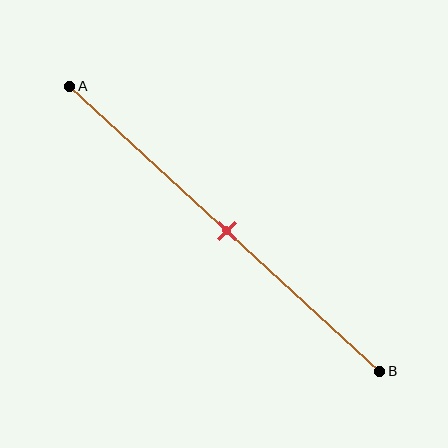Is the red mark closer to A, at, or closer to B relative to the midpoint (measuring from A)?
The red mark is approximately at the midpoint of segment AB.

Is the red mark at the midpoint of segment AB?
Yes, the mark is approximately at the midpoint.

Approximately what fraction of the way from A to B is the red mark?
The red mark is approximately 50% of the way from A to B.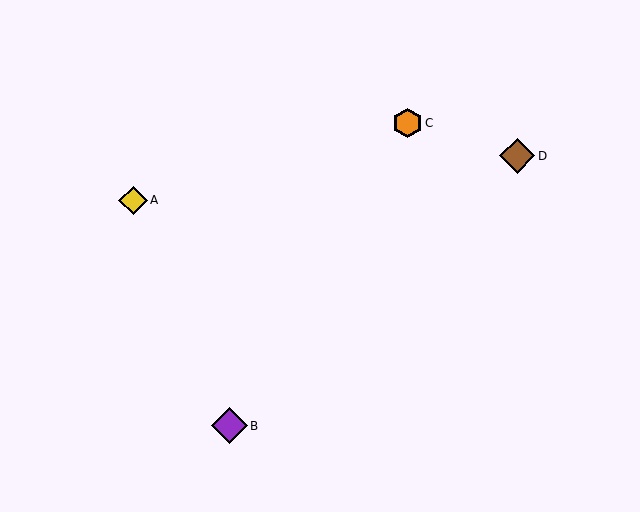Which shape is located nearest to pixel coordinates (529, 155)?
The brown diamond (labeled D) at (517, 156) is nearest to that location.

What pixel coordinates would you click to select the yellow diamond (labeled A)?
Click at (133, 200) to select the yellow diamond A.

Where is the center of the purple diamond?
The center of the purple diamond is at (229, 426).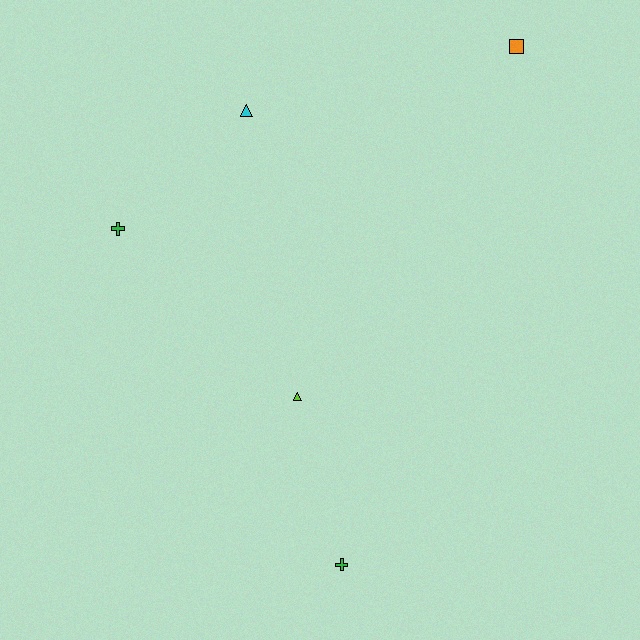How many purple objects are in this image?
There are no purple objects.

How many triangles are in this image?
There are 2 triangles.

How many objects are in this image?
There are 5 objects.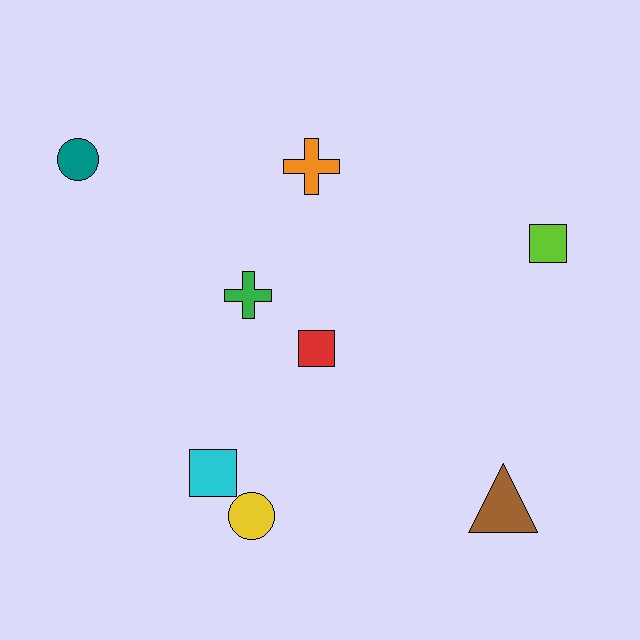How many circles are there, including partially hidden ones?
There are 2 circles.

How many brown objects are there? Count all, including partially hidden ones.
There is 1 brown object.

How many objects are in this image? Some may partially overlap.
There are 8 objects.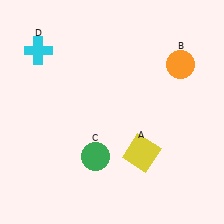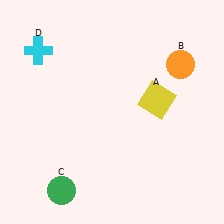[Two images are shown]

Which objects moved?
The objects that moved are: the yellow square (A), the green circle (C).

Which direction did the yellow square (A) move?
The yellow square (A) moved up.